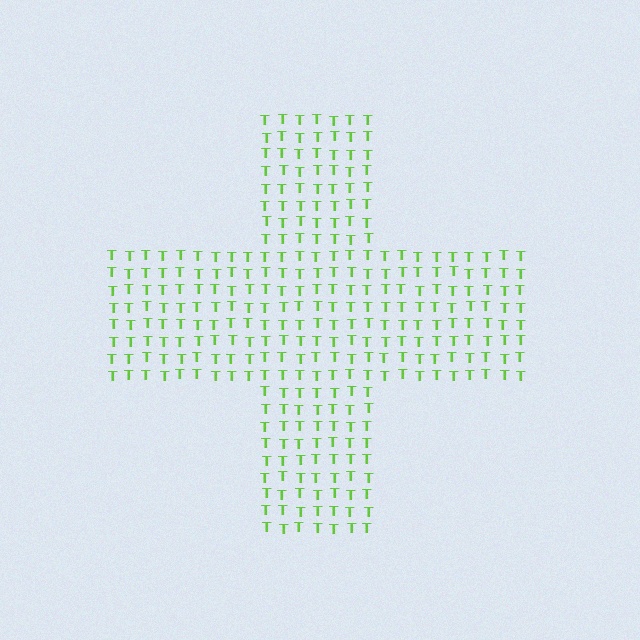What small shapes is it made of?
It is made of small letter T's.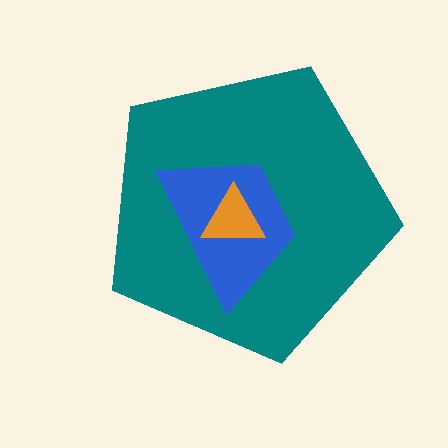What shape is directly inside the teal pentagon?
The blue trapezoid.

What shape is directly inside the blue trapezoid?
The orange triangle.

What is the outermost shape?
The teal pentagon.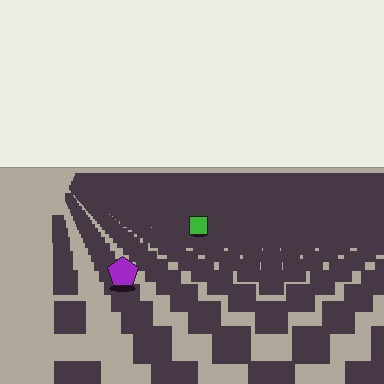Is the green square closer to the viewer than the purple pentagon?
No. The purple pentagon is closer — you can tell from the texture gradient: the ground texture is coarser near it.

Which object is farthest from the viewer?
The green square is farthest from the viewer. It appears smaller and the ground texture around it is denser.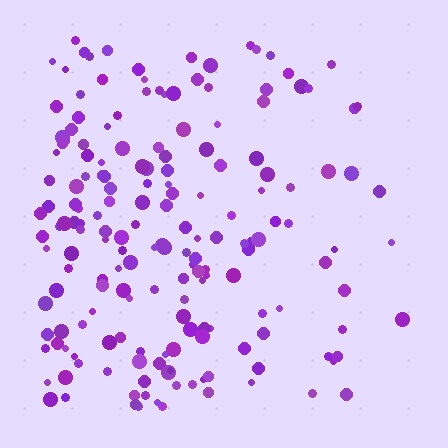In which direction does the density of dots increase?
From right to left, with the left side densest.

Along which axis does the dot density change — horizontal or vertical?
Horizontal.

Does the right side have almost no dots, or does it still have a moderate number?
Still a moderate number, just noticeably fewer than the left.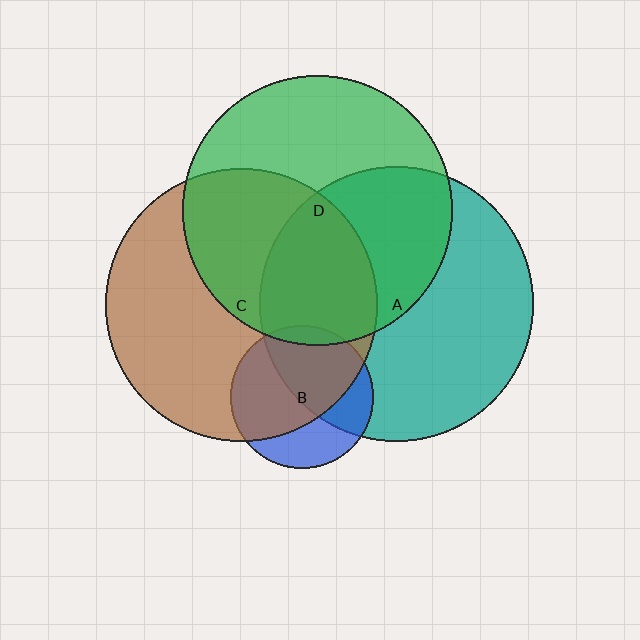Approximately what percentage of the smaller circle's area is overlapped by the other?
Approximately 45%.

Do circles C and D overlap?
Yes.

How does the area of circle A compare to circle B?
Approximately 3.7 times.